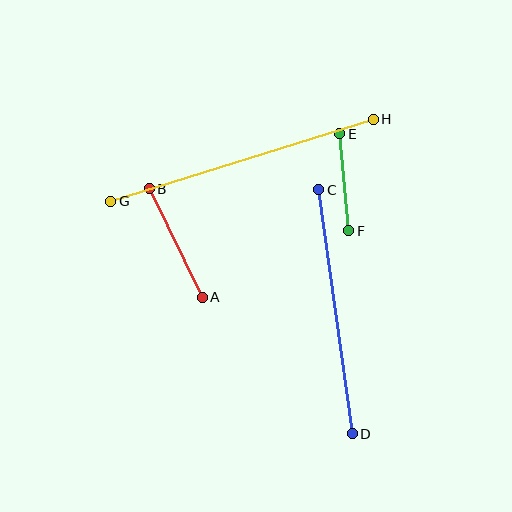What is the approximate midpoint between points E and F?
The midpoint is at approximately (344, 182) pixels.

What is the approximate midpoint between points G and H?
The midpoint is at approximately (242, 160) pixels.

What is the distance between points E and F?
The distance is approximately 97 pixels.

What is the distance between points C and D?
The distance is approximately 246 pixels.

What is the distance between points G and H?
The distance is approximately 275 pixels.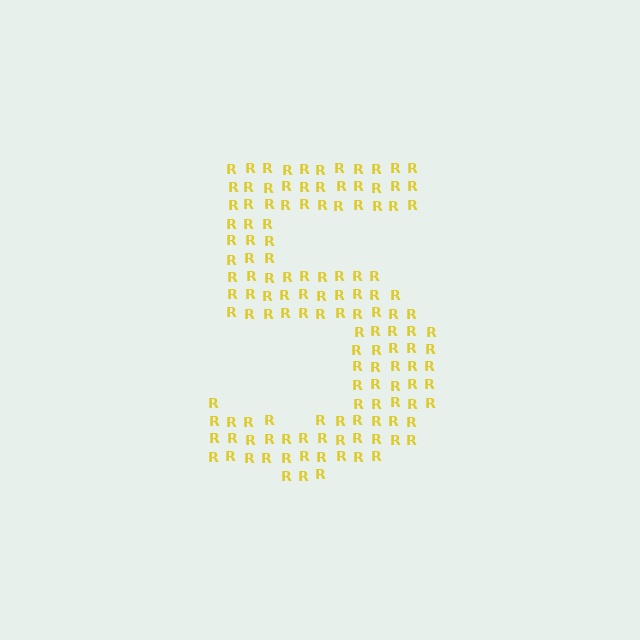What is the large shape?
The large shape is the digit 5.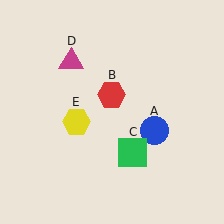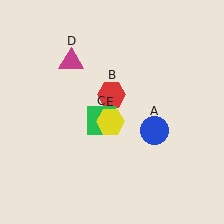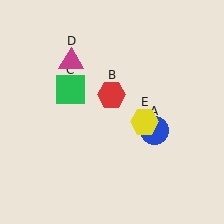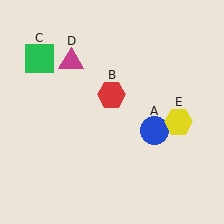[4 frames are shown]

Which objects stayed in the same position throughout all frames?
Blue circle (object A) and red hexagon (object B) and magenta triangle (object D) remained stationary.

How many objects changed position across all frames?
2 objects changed position: green square (object C), yellow hexagon (object E).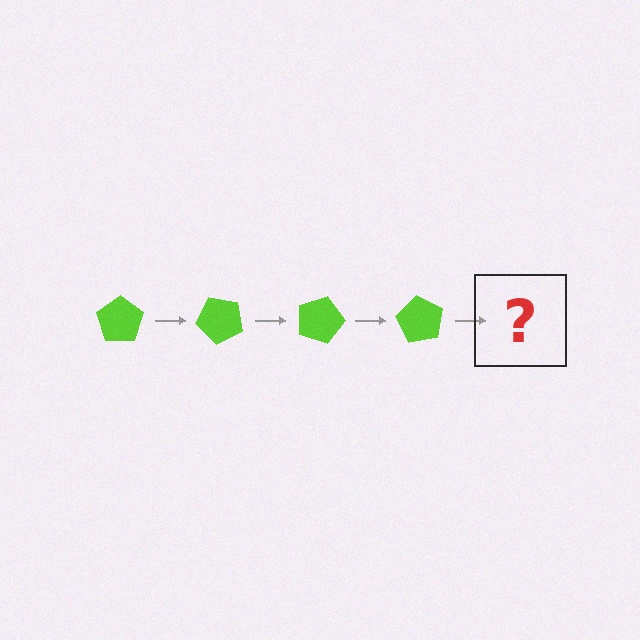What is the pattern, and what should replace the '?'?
The pattern is that the pentagon rotates 45 degrees each step. The '?' should be a lime pentagon rotated 180 degrees.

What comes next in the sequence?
The next element should be a lime pentagon rotated 180 degrees.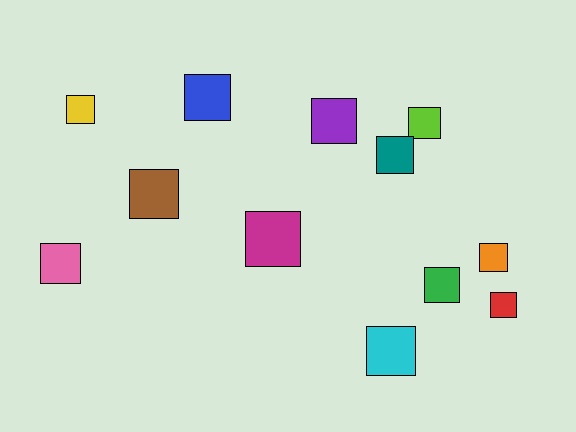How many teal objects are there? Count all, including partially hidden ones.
There is 1 teal object.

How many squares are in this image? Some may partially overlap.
There are 12 squares.